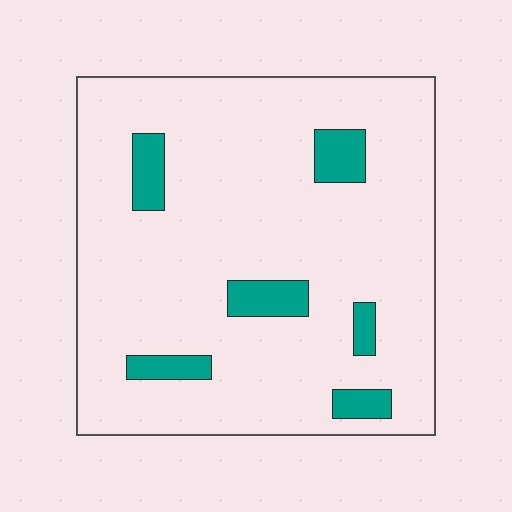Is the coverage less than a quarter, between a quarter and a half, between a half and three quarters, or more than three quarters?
Less than a quarter.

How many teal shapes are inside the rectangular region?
6.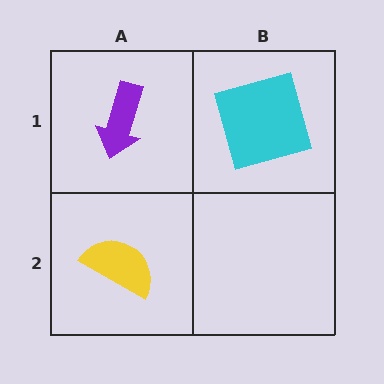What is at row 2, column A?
A yellow semicircle.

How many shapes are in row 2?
1 shape.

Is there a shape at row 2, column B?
No, that cell is empty.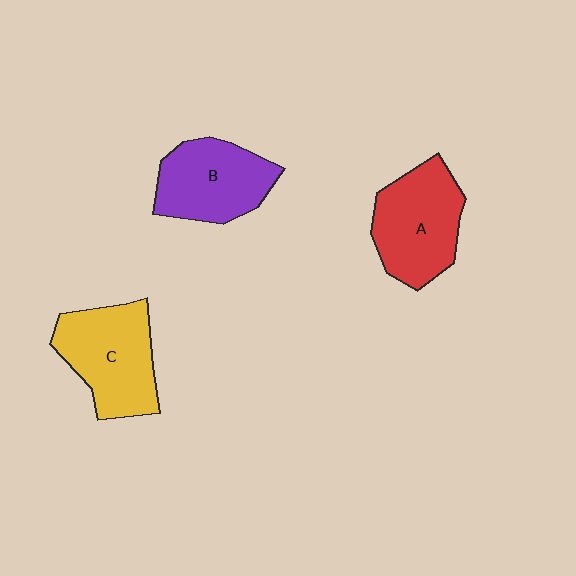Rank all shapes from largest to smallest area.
From largest to smallest: C (yellow), A (red), B (purple).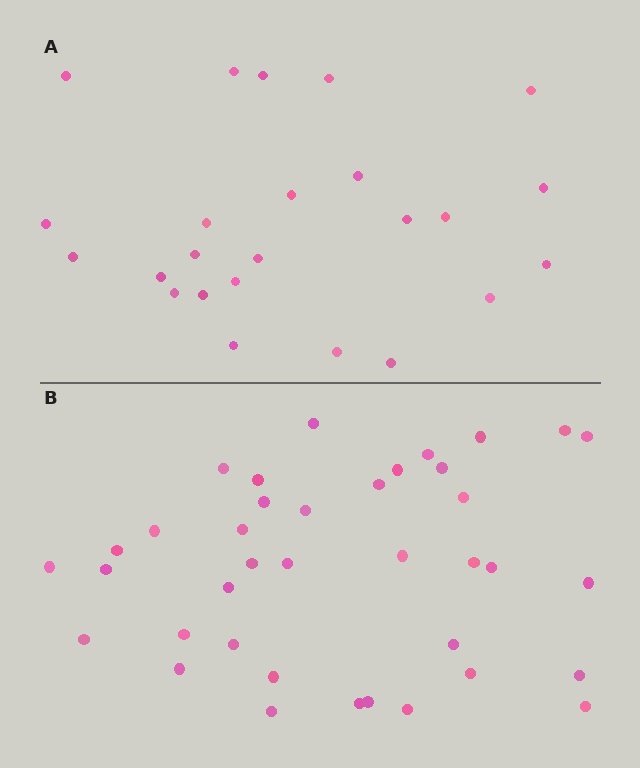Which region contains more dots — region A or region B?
Region B (the bottom region) has more dots.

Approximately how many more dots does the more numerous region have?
Region B has approximately 15 more dots than region A.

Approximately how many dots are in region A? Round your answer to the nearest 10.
About 20 dots. (The exact count is 24, which rounds to 20.)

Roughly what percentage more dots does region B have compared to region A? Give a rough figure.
About 60% more.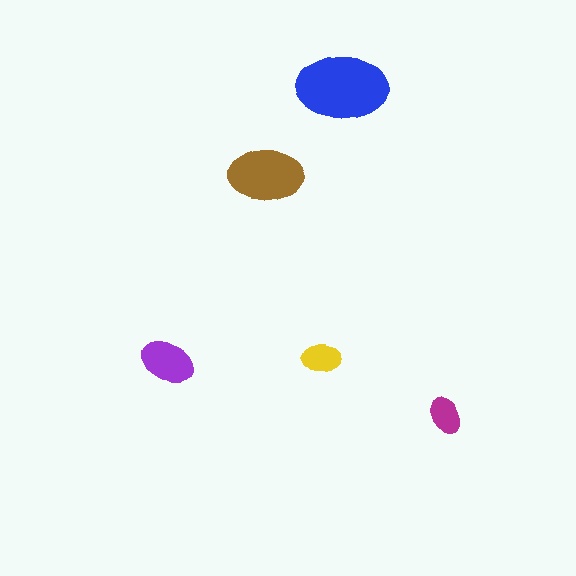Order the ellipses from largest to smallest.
the blue one, the brown one, the purple one, the yellow one, the magenta one.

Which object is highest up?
The blue ellipse is topmost.